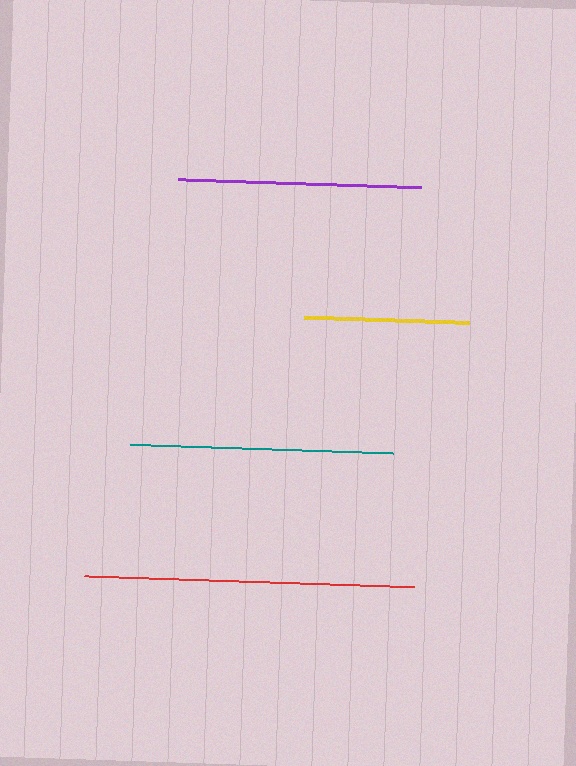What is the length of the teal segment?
The teal segment is approximately 263 pixels long.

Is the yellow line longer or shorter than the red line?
The red line is longer than the yellow line.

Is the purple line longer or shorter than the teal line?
The teal line is longer than the purple line.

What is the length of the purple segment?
The purple segment is approximately 243 pixels long.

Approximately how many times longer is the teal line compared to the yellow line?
The teal line is approximately 1.6 times the length of the yellow line.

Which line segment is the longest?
The red line is the longest at approximately 330 pixels.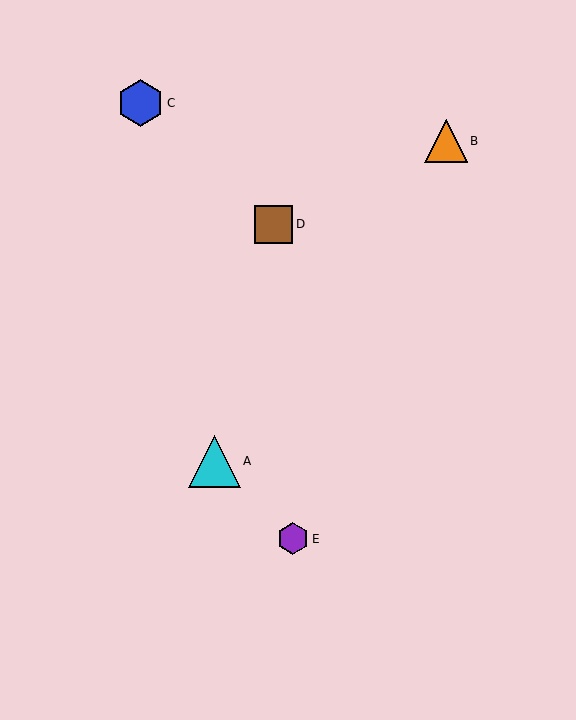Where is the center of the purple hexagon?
The center of the purple hexagon is at (293, 539).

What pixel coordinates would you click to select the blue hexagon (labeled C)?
Click at (140, 103) to select the blue hexagon C.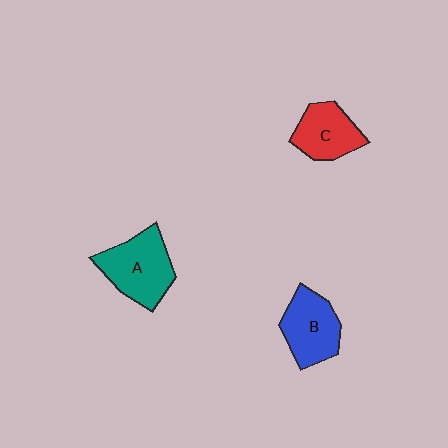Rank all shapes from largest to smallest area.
From largest to smallest: A (teal), B (blue), C (red).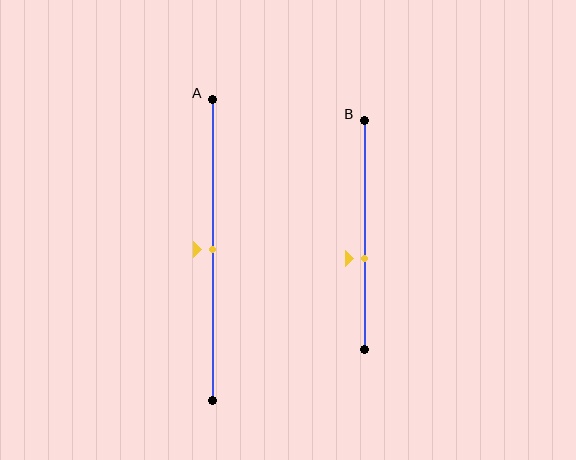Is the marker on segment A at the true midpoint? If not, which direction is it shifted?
Yes, the marker on segment A is at the true midpoint.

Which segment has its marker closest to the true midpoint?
Segment A has its marker closest to the true midpoint.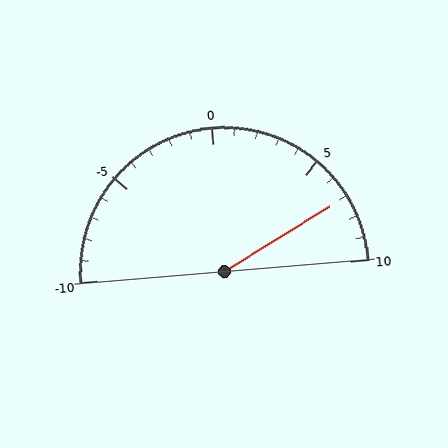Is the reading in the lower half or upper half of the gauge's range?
The reading is in the upper half of the range (-10 to 10).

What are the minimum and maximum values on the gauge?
The gauge ranges from -10 to 10.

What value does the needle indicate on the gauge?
The needle indicates approximately 7.